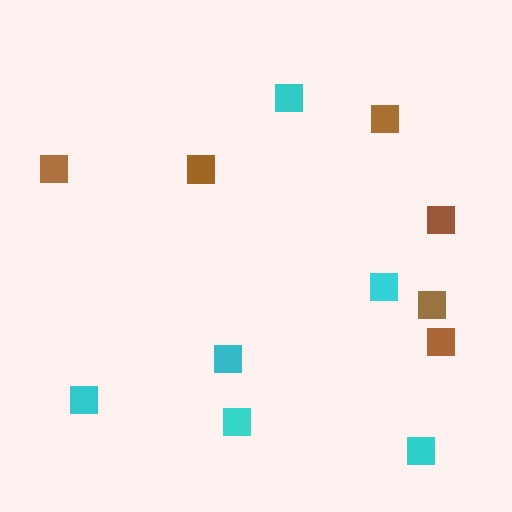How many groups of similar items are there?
There are 2 groups: one group of cyan squares (6) and one group of brown squares (6).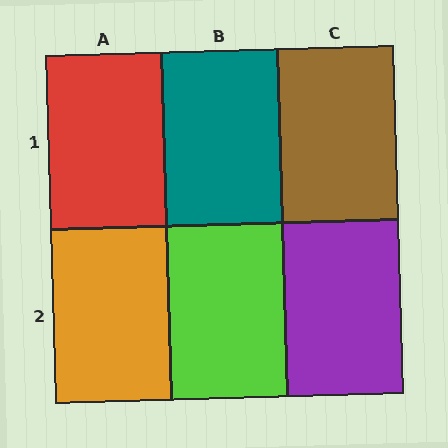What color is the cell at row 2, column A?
Orange.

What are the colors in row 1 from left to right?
Red, teal, brown.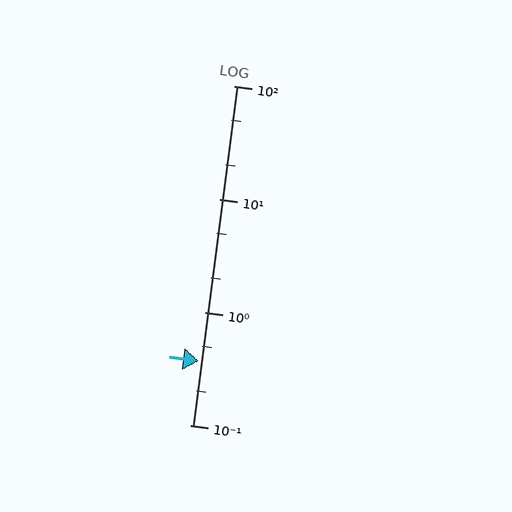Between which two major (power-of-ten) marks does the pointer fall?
The pointer is between 0.1 and 1.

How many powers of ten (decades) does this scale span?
The scale spans 3 decades, from 0.1 to 100.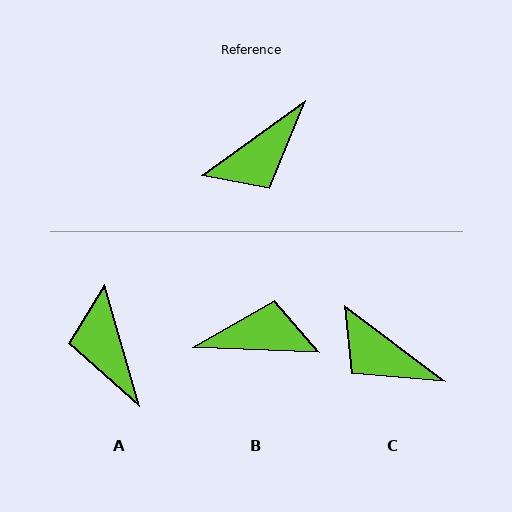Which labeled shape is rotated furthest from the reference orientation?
B, about 142 degrees away.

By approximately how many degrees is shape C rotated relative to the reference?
Approximately 73 degrees clockwise.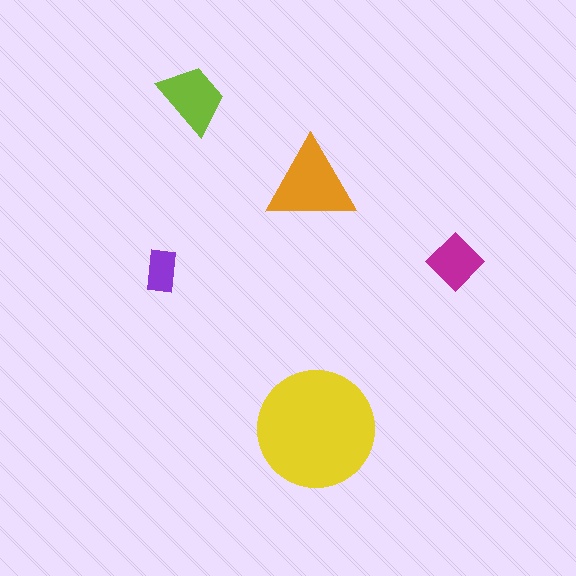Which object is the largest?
The yellow circle.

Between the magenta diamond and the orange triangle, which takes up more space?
The orange triangle.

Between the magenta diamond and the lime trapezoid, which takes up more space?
The lime trapezoid.